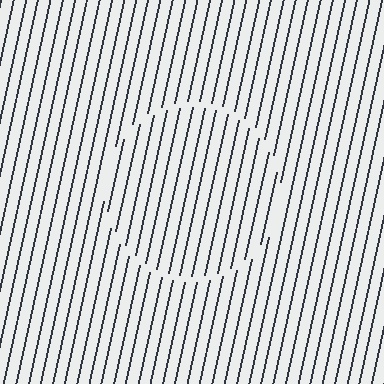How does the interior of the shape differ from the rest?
The interior of the shape contains the same grating, shifted by half a period — the contour is defined by the phase discontinuity where line-ends from the inner and outer gratings abut.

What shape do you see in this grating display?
An illusory circle. The interior of the shape contains the same grating, shifted by half a period — the contour is defined by the phase discontinuity where line-ends from the inner and outer gratings abut.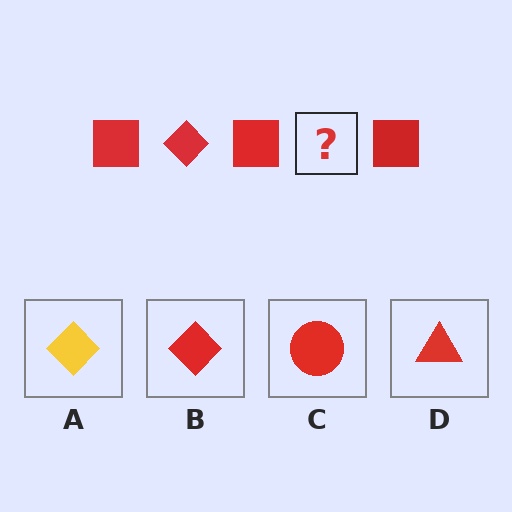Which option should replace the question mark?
Option B.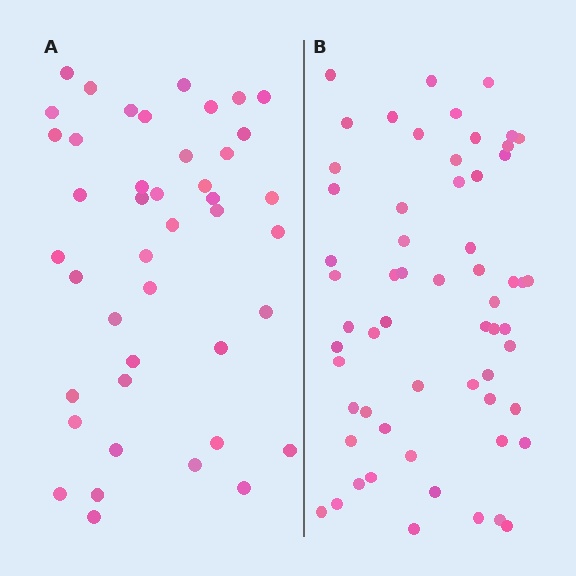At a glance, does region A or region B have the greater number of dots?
Region B (the right region) has more dots.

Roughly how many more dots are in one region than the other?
Region B has approximately 15 more dots than region A.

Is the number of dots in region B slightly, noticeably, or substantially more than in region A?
Region B has noticeably more, but not dramatically so. The ratio is roughly 1.4 to 1.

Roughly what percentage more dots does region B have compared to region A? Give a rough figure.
About 40% more.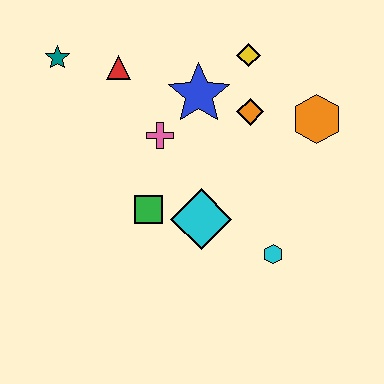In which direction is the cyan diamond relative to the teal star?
The cyan diamond is below the teal star.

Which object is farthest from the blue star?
The cyan hexagon is farthest from the blue star.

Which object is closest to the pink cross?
The blue star is closest to the pink cross.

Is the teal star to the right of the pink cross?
No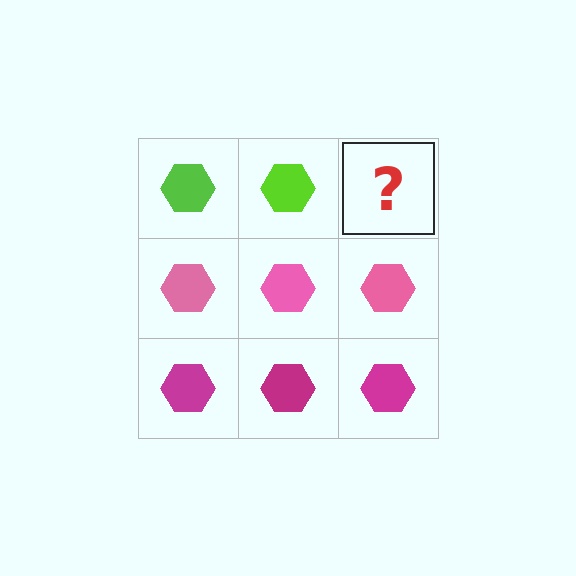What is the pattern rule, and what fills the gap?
The rule is that each row has a consistent color. The gap should be filled with a lime hexagon.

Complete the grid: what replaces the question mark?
The question mark should be replaced with a lime hexagon.